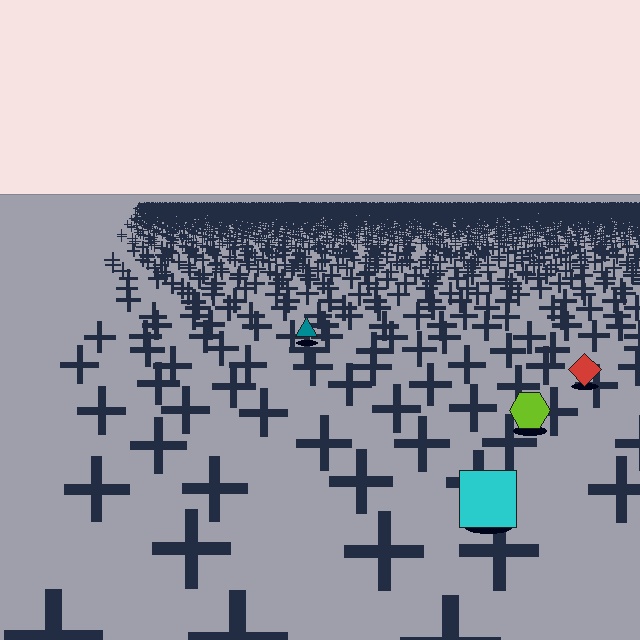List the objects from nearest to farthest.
From nearest to farthest: the cyan square, the lime hexagon, the red diamond, the teal triangle.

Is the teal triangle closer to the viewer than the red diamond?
No. The red diamond is closer — you can tell from the texture gradient: the ground texture is coarser near it.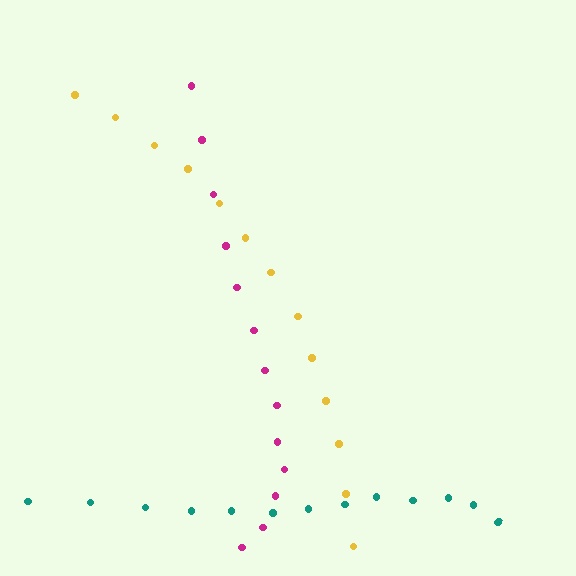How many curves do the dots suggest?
There are 3 distinct paths.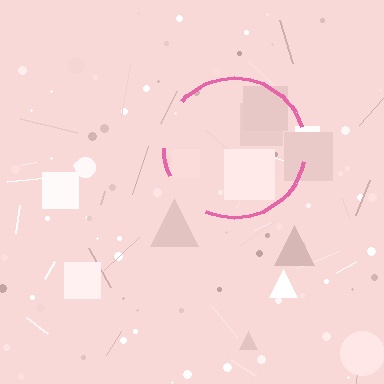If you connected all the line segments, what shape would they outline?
They would outline a circle.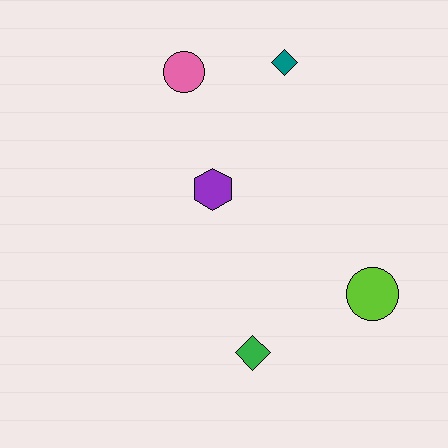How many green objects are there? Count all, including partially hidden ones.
There is 1 green object.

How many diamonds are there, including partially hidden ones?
There are 2 diamonds.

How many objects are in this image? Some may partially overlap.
There are 5 objects.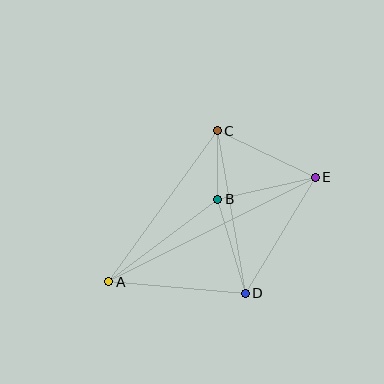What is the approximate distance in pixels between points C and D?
The distance between C and D is approximately 165 pixels.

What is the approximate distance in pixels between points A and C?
The distance between A and C is approximately 186 pixels.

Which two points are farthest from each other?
Points A and E are farthest from each other.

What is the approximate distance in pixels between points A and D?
The distance between A and D is approximately 137 pixels.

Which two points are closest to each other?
Points B and C are closest to each other.